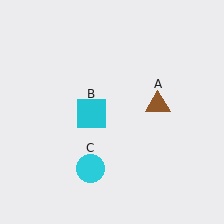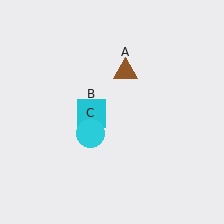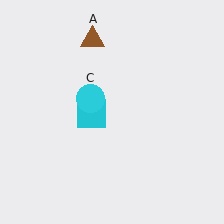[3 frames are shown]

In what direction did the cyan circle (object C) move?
The cyan circle (object C) moved up.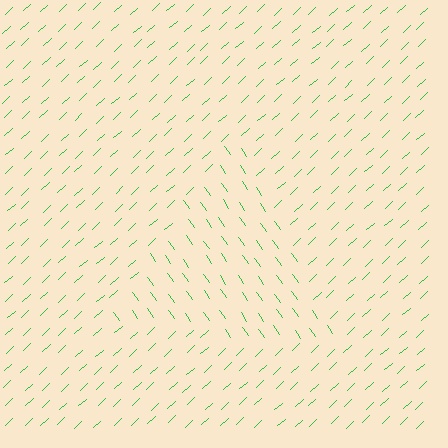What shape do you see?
I see a triangle.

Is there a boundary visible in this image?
Yes, there is a texture boundary formed by a change in line orientation.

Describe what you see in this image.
The image is filled with small green line segments. A triangle region in the image has lines oriented differently from the surrounding lines, creating a visible texture boundary.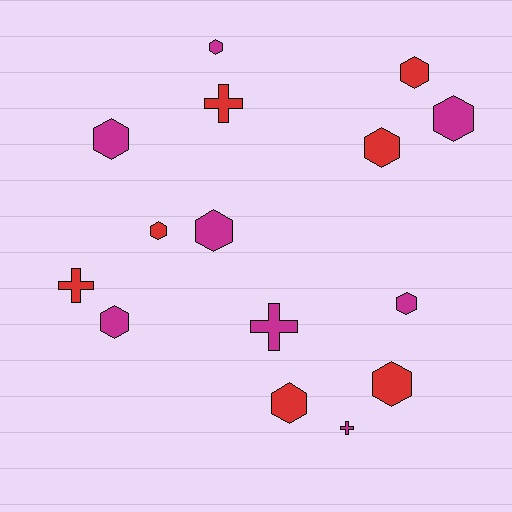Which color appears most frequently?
Magenta, with 8 objects.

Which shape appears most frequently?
Hexagon, with 11 objects.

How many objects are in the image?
There are 15 objects.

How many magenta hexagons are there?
There are 6 magenta hexagons.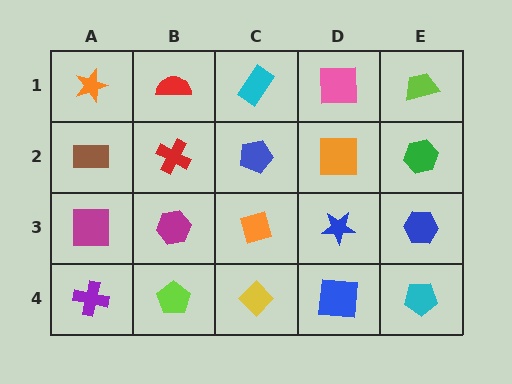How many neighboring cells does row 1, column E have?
2.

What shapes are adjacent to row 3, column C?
A blue pentagon (row 2, column C), a yellow diamond (row 4, column C), a magenta hexagon (row 3, column B), a blue star (row 3, column D).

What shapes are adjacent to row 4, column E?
A blue hexagon (row 3, column E), a blue square (row 4, column D).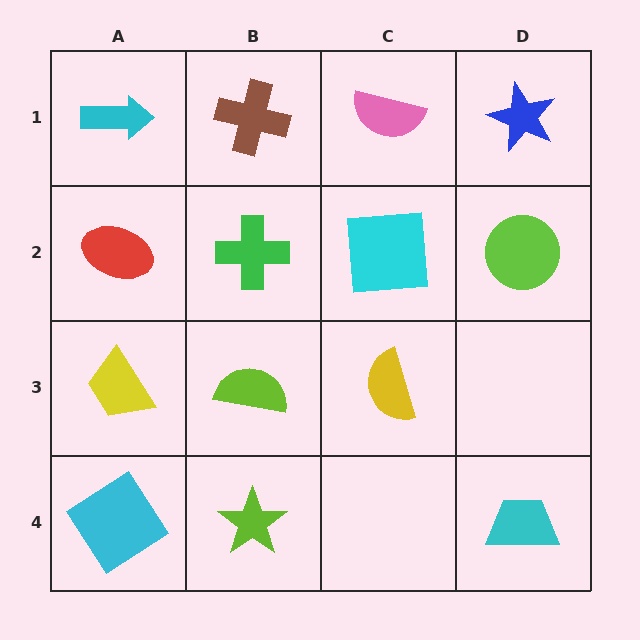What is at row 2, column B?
A green cross.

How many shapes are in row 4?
3 shapes.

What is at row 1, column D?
A blue star.